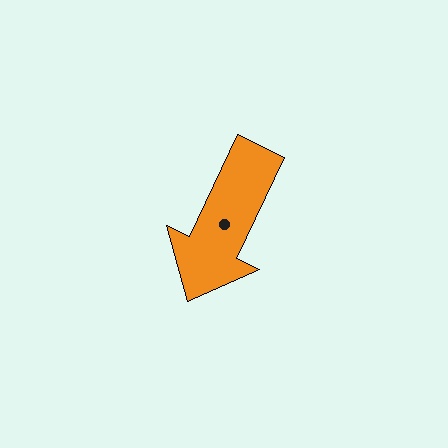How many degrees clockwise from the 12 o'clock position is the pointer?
Approximately 205 degrees.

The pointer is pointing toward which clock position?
Roughly 7 o'clock.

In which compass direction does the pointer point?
Southwest.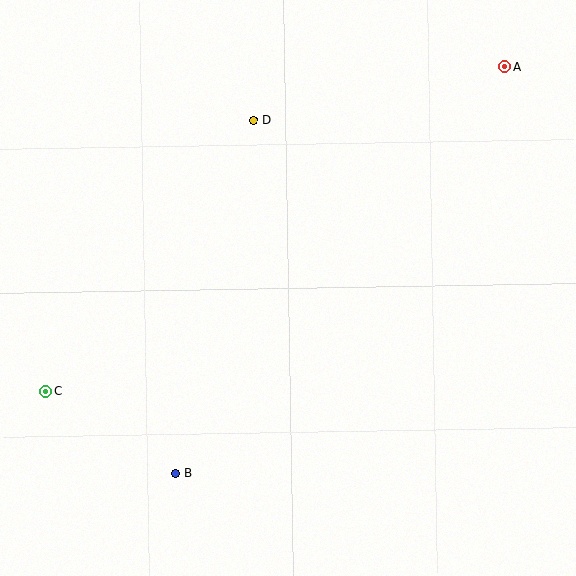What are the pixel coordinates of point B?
Point B is at (176, 473).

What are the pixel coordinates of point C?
Point C is at (46, 391).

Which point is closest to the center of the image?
Point D at (254, 120) is closest to the center.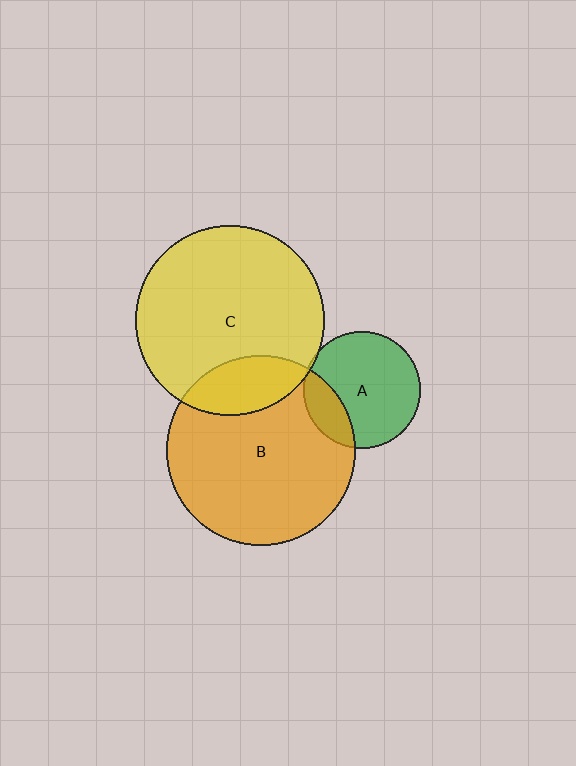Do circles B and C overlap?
Yes.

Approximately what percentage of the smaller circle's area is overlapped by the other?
Approximately 20%.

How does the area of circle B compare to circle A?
Approximately 2.7 times.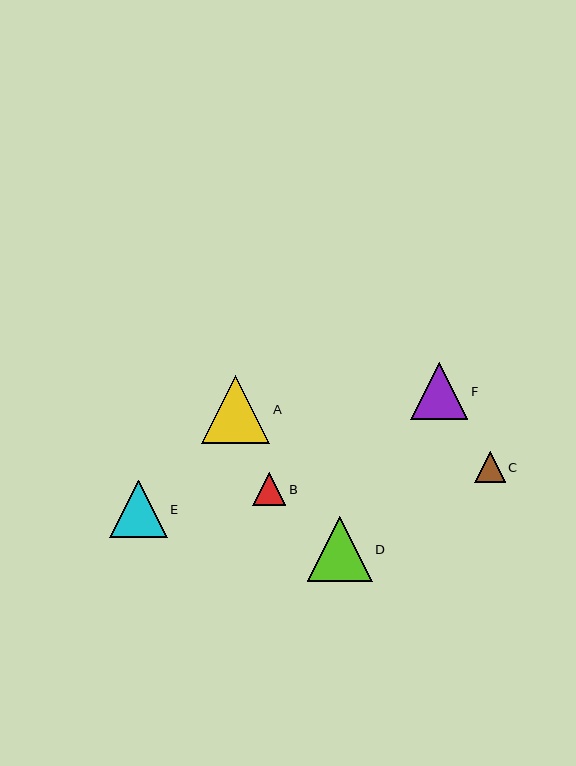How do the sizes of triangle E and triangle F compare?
Triangle E and triangle F are approximately the same size.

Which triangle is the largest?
Triangle A is the largest with a size of approximately 68 pixels.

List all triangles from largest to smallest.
From largest to smallest: A, D, E, F, B, C.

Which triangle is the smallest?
Triangle C is the smallest with a size of approximately 31 pixels.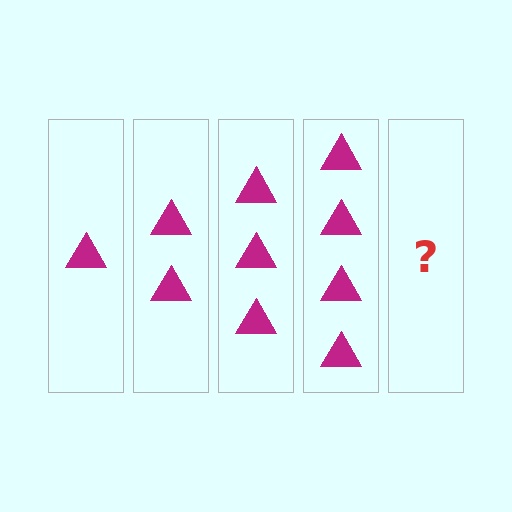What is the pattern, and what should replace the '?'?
The pattern is that each step adds one more triangle. The '?' should be 5 triangles.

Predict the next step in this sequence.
The next step is 5 triangles.